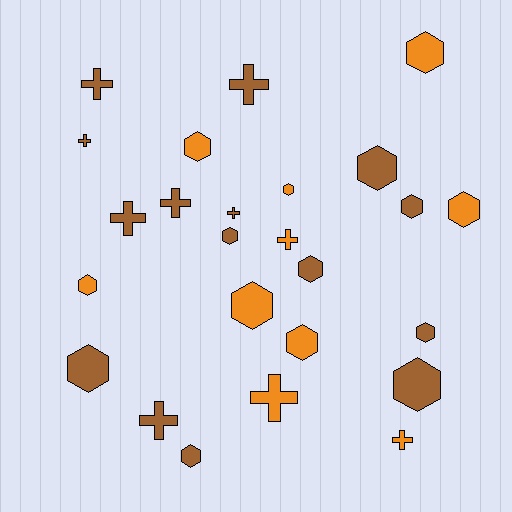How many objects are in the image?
There are 25 objects.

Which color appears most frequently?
Brown, with 15 objects.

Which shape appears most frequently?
Hexagon, with 15 objects.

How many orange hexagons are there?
There are 7 orange hexagons.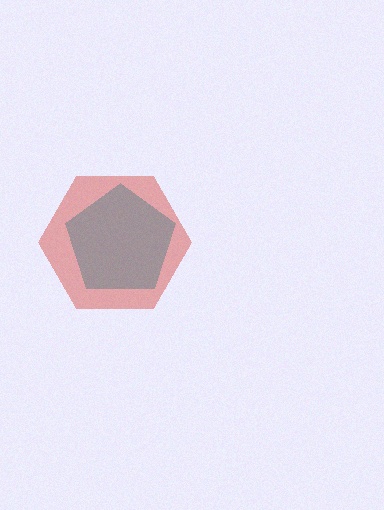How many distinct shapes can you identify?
There are 2 distinct shapes: a cyan pentagon, a red hexagon.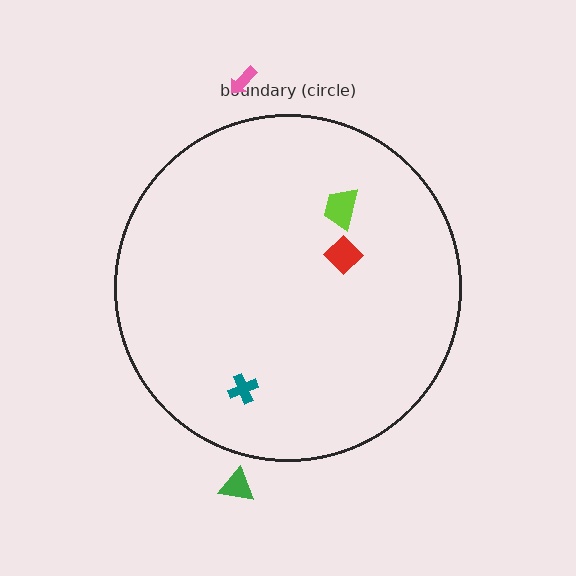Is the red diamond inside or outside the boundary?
Inside.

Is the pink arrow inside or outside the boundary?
Outside.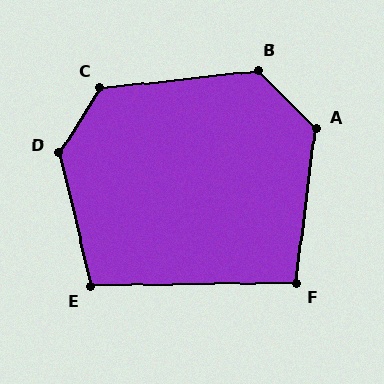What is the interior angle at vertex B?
Approximately 128 degrees (obtuse).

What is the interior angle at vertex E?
Approximately 102 degrees (obtuse).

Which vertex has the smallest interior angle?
F, at approximately 98 degrees.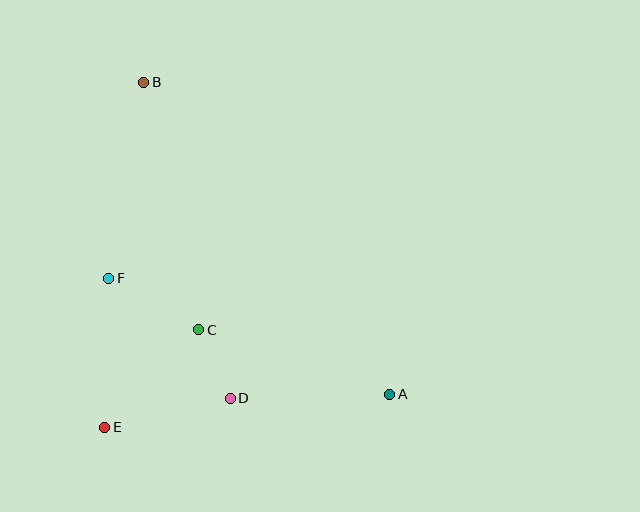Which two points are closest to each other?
Points C and D are closest to each other.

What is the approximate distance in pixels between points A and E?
The distance between A and E is approximately 287 pixels.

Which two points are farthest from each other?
Points A and B are farthest from each other.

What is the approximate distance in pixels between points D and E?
The distance between D and E is approximately 129 pixels.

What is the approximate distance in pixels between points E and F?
The distance between E and F is approximately 149 pixels.